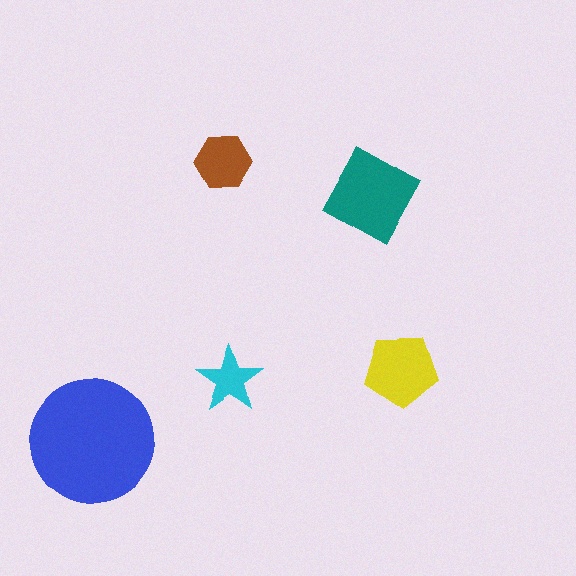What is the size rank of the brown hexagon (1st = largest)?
4th.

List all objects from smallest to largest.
The cyan star, the brown hexagon, the yellow pentagon, the teal diamond, the blue circle.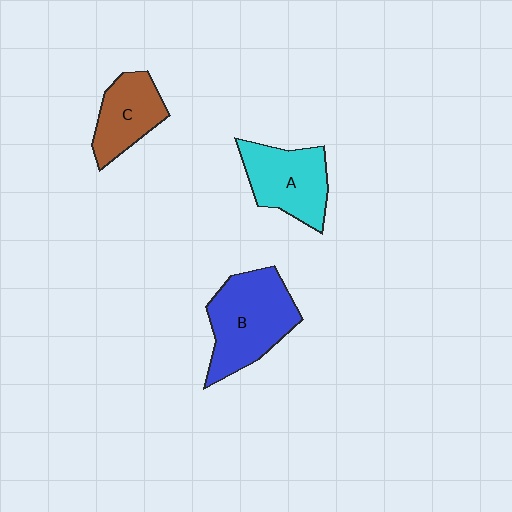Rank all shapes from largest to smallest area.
From largest to smallest: B (blue), A (cyan), C (brown).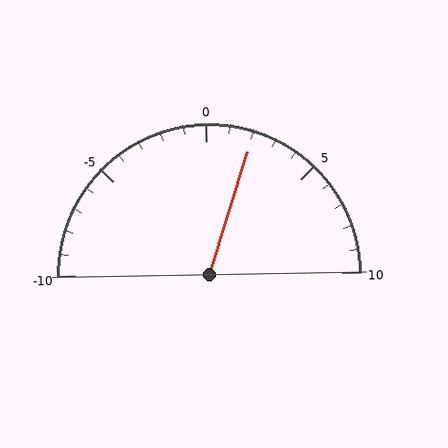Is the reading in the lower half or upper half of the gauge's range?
The reading is in the upper half of the range (-10 to 10).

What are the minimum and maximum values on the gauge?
The gauge ranges from -10 to 10.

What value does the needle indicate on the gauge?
The needle indicates approximately 2.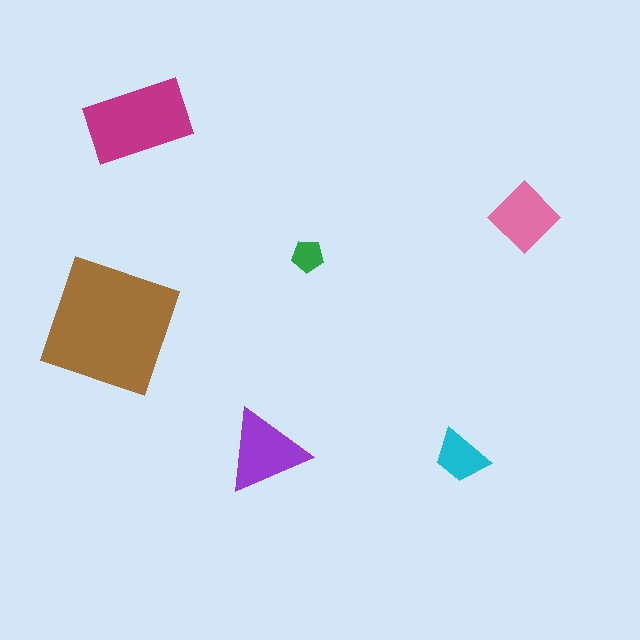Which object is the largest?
The brown square.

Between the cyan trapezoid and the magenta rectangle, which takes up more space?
The magenta rectangle.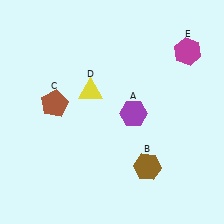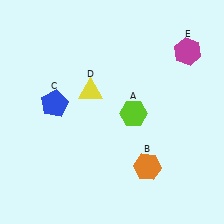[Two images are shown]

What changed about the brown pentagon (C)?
In Image 1, C is brown. In Image 2, it changed to blue.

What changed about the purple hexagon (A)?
In Image 1, A is purple. In Image 2, it changed to lime.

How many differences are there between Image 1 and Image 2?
There are 3 differences between the two images.